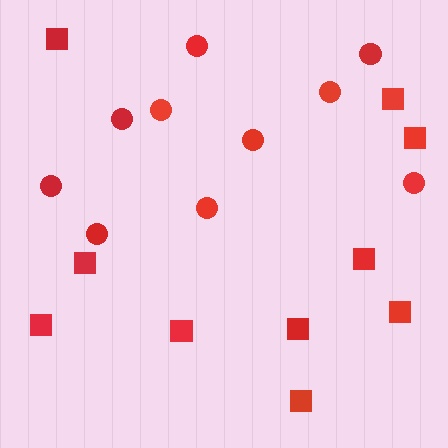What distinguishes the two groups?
There are 2 groups: one group of squares (10) and one group of circles (10).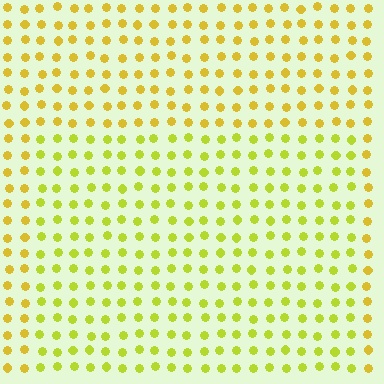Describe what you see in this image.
The image is filled with small yellow elements in a uniform arrangement. A rectangle-shaped region is visible where the elements are tinted to a slightly different hue, forming a subtle color boundary.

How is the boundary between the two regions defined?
The boundary is defined purely by a slight shift in hue (about 23 degrees). Spacing, size, and orientation are identical on both sides.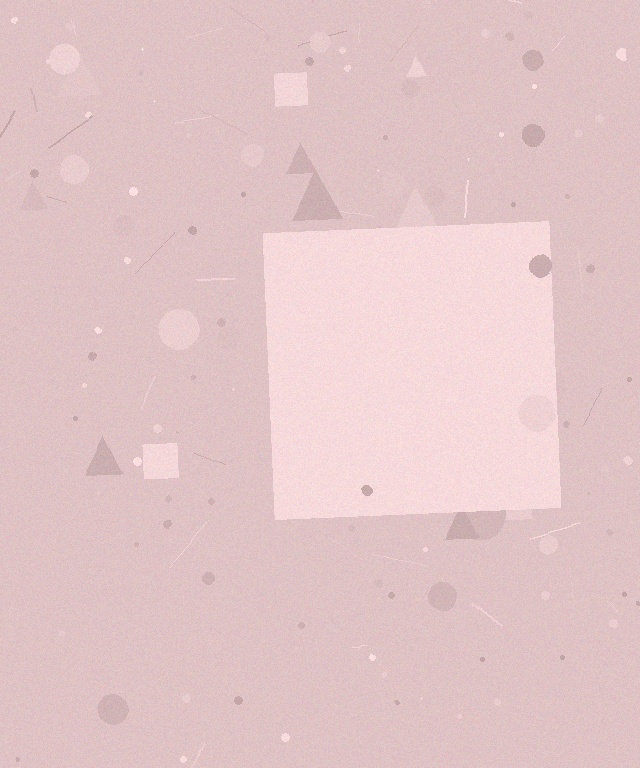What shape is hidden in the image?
A square is hidden in the image.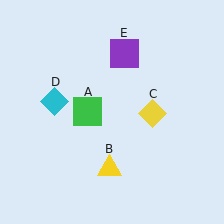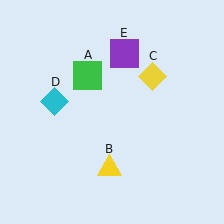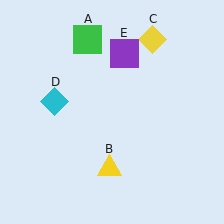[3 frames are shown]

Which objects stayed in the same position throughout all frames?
Yellow triangle (object B) and cyan diamond (object D) and purple square (object E) remained stationary.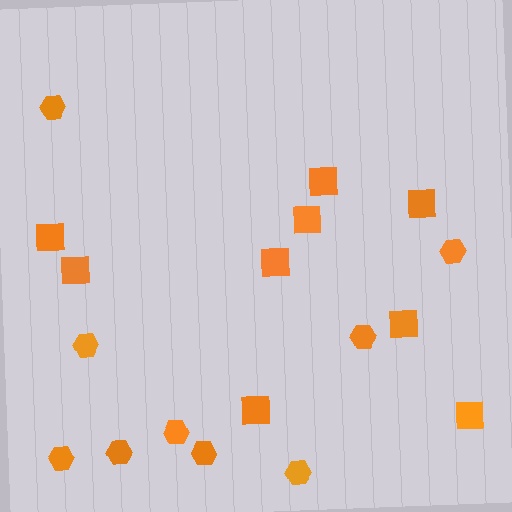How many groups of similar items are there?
There are 2 groups: one group of squares (9) and one group of hexagons (9).